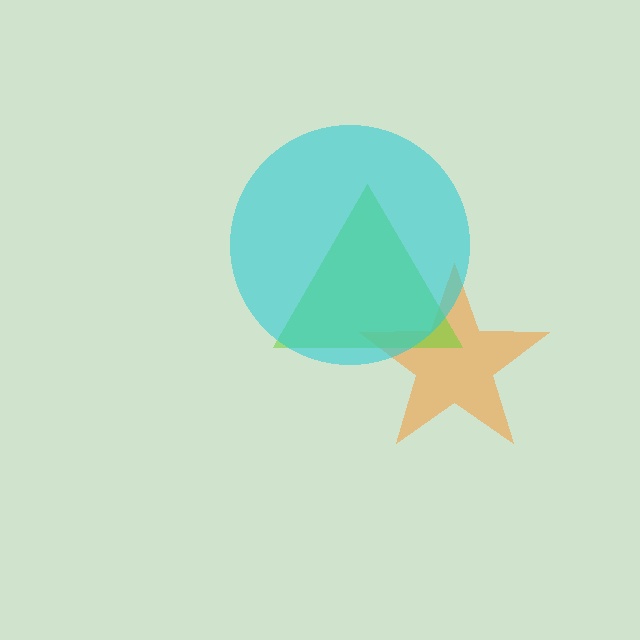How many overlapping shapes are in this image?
There are 3 overlapping shapes in the image.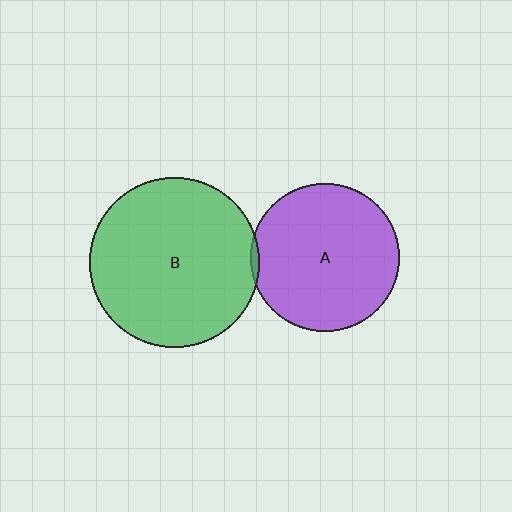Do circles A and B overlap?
Yes.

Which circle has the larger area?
Circle B (green).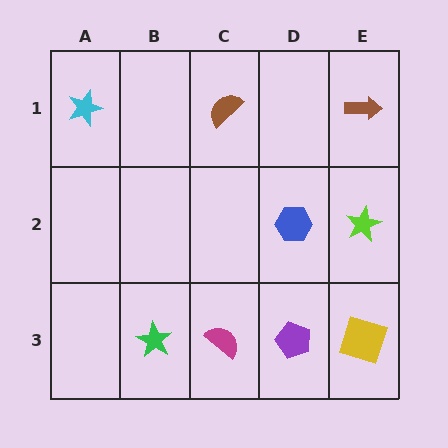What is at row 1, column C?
A brown semicircle.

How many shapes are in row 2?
2 shapes.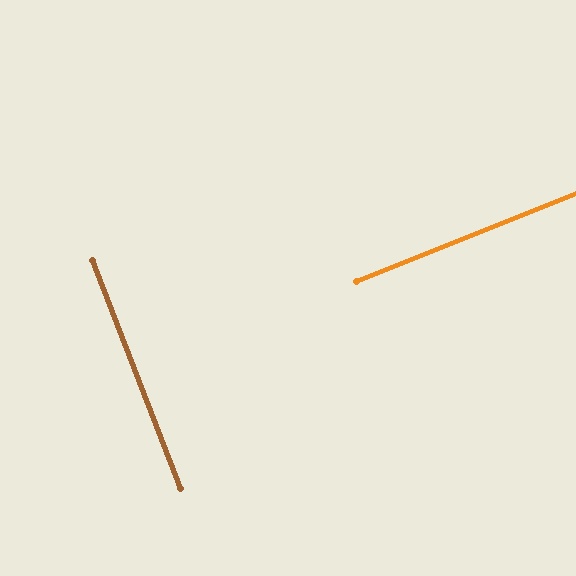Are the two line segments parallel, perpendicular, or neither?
Perpendicular — they meet at approximately 89°.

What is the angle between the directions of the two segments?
Approximately 89 degrees.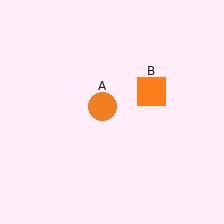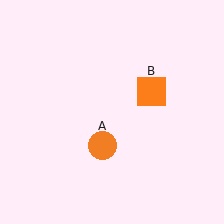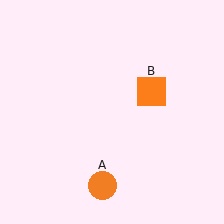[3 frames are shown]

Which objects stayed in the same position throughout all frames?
Orange square (object B) remained stationary.